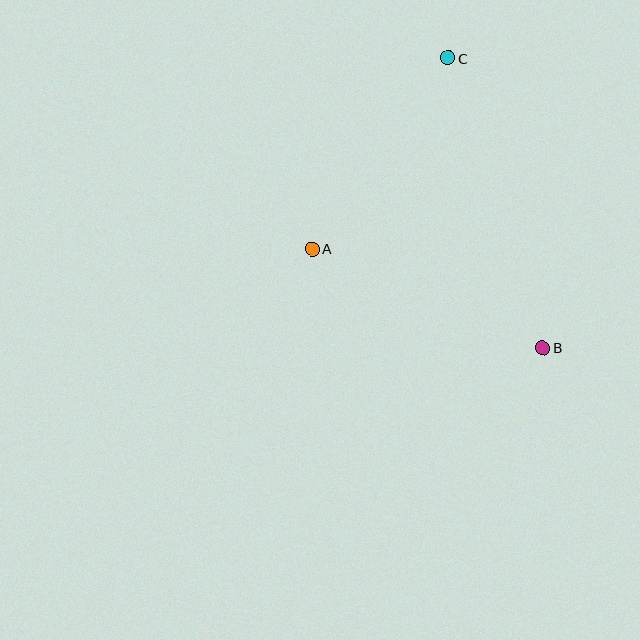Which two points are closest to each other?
Points A and C are closest to each other.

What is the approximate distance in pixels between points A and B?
The distance between A and B is approximately 251 pixels.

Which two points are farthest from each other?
Points B and C are farthest from each other.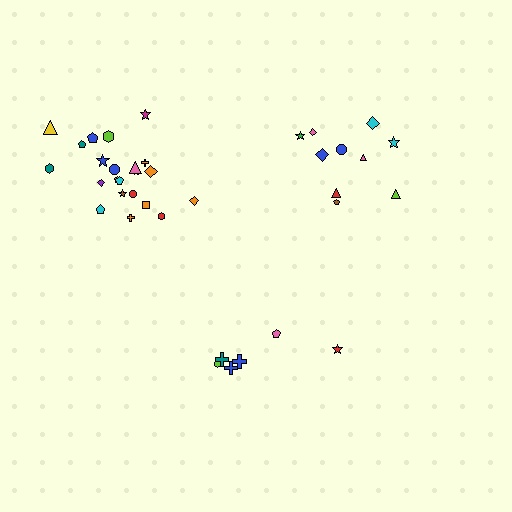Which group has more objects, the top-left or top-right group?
The top-left group.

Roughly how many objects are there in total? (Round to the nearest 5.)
Roughly 40 objects in total.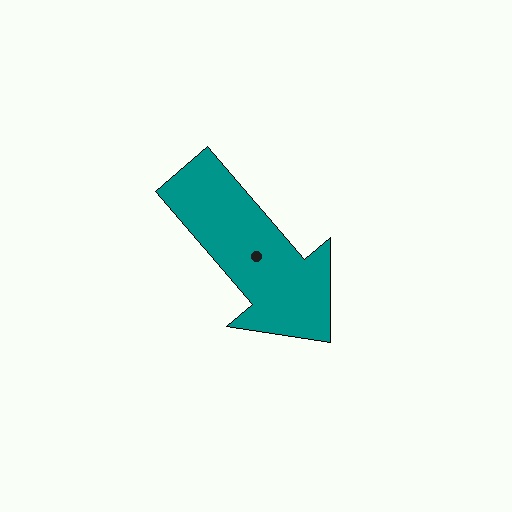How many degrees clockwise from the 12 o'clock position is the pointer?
Approximately 139 degrees.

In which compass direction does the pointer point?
Southeast.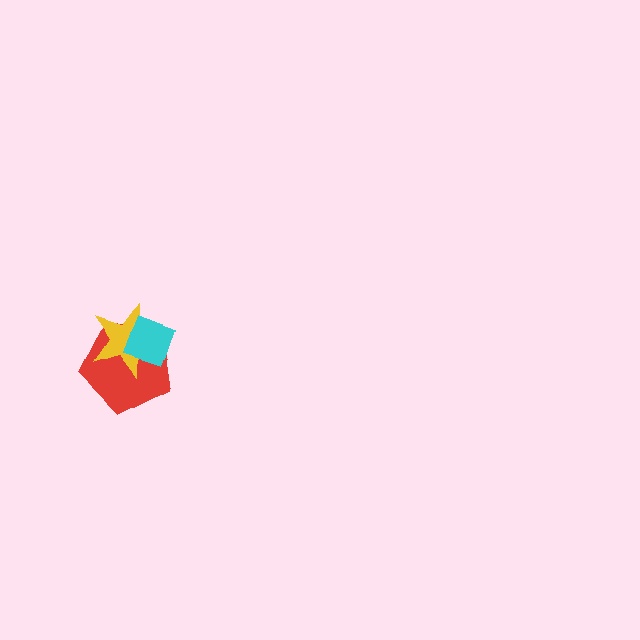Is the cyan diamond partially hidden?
No, no other shape covers it.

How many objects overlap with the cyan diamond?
2 objects overlap with the cyan diamond.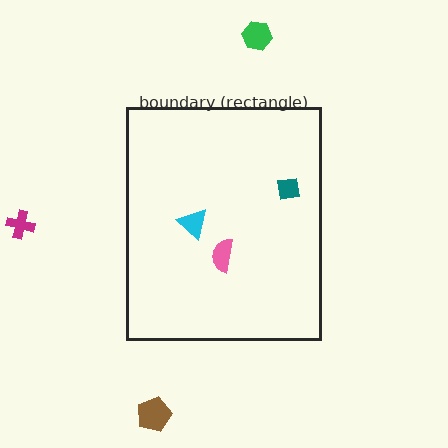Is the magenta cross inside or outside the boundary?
Outside.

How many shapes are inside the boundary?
3 inside, 3 outside.